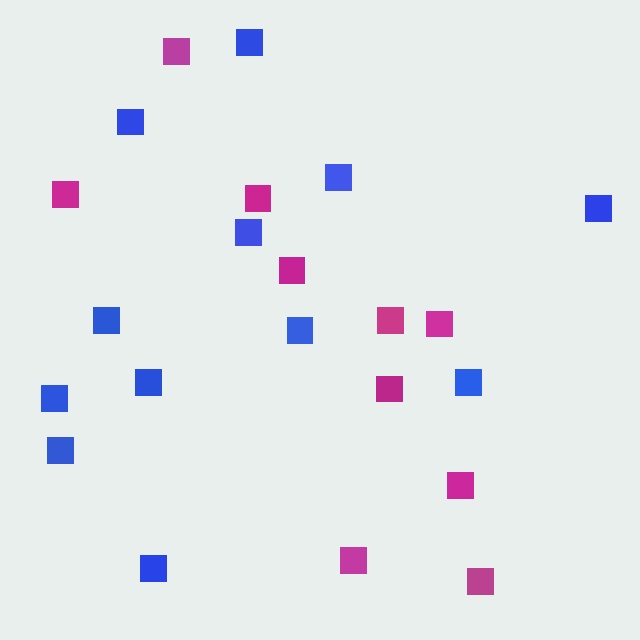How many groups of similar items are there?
There are 2 groups: one group of magenta squares (10) and one group of blue squares (12).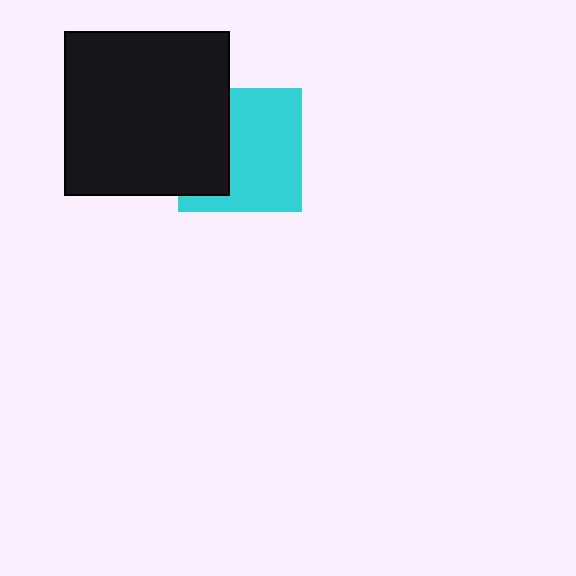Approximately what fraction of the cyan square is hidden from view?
Roughly 37% of the cyan square is hidden behind the black square.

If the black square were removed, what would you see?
You would see the complete cyan square.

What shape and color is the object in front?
The object in front is a black square.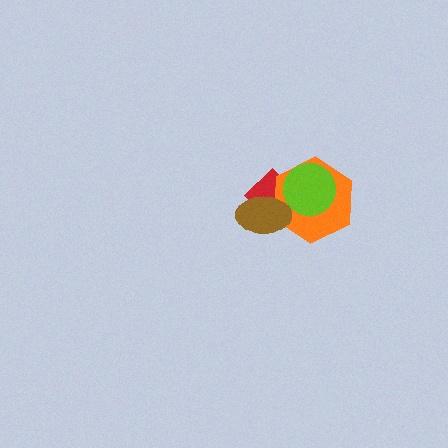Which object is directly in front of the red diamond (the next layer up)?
The orange hexagon is directly in front of the red diamond.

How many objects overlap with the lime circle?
2 objects overlap with the lime circle.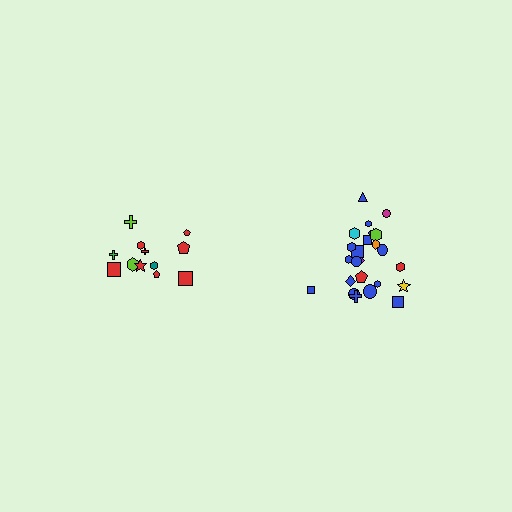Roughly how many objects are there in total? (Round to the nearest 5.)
Roughly 35 objects in total.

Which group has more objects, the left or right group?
The right group.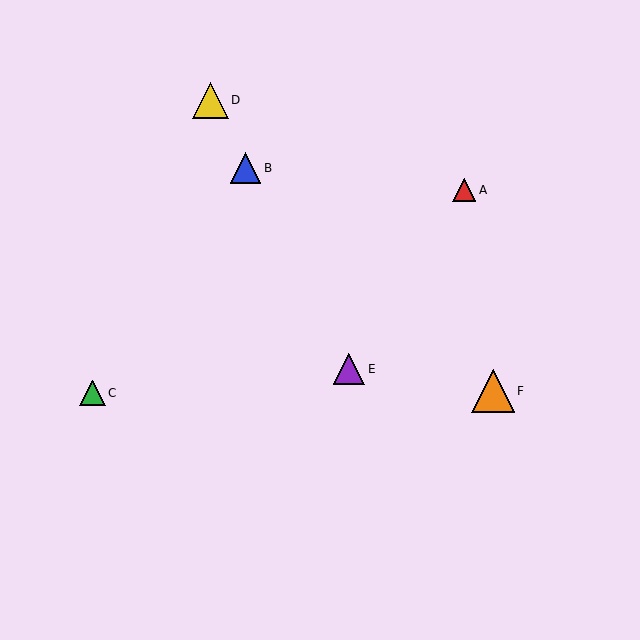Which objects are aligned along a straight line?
Objects B, D, E are aligned along a straight line.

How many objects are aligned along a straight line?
3 objects (B, D, E) are aligned along a straight line.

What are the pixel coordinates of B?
Object B is at (245, 168).